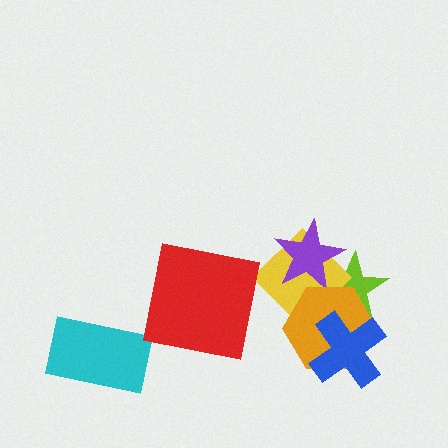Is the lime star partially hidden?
Yes, it is partially covered by another shape.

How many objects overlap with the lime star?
4 objects overlap with the lime star.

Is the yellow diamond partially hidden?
Yes, it is partially covered by another shape.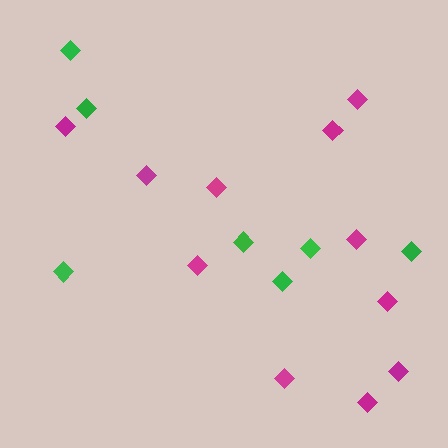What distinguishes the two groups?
There are 2 groups: one group of magenta diamonds (11) and one group of green diamonds (7).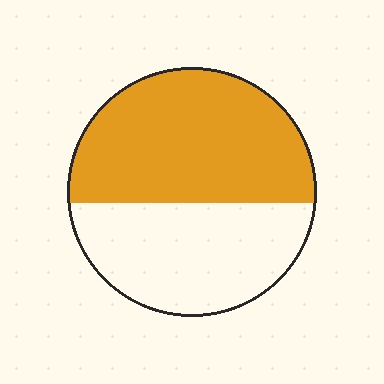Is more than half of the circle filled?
Yes.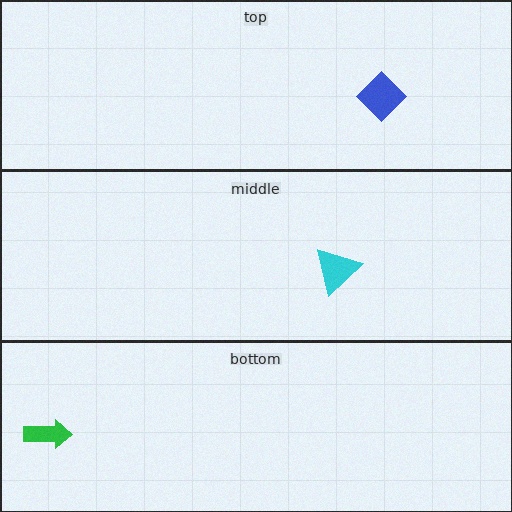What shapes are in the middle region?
The cyan triangle.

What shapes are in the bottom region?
The green arrow.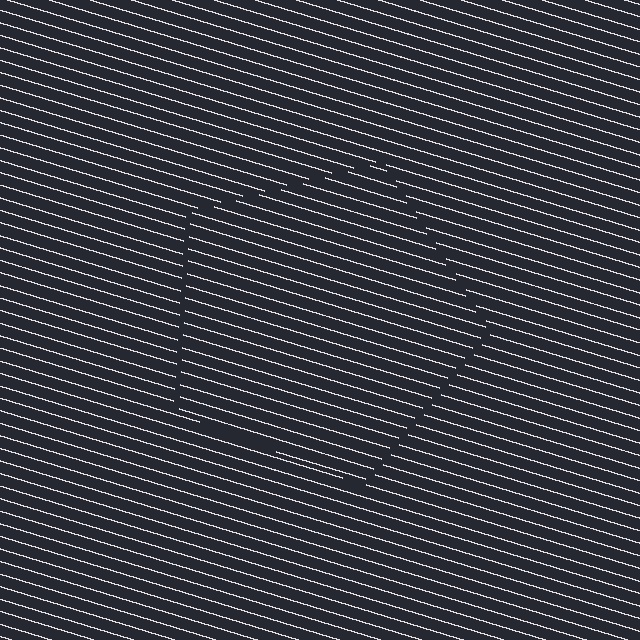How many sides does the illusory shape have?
5 sides — the line-ends trace a pentagon.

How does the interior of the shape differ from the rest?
The interior of the shape contains the same grating, shifted by half a period — the contour is defined by the phase discontinuity where line-ends from the inner and outer gratings abut.